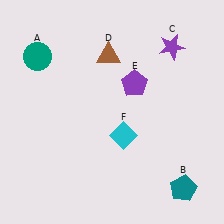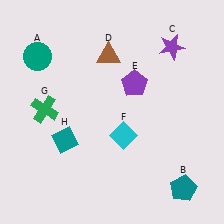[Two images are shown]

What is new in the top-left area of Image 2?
A green cross (G) was added in the top-left area of Image 2.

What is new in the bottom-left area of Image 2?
A teal diamond (H) was added in the bottom-left area of Image 2.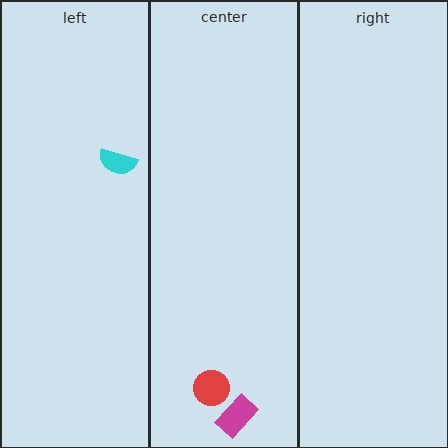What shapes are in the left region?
The cyan semicircle.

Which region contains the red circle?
The center region.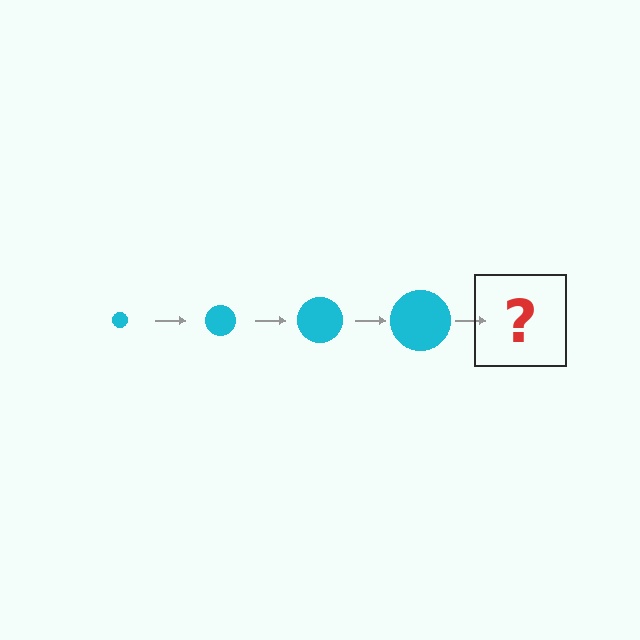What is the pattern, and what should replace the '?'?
The pattern is that the circle gets progressively larger each step. The '?' should be a cyan circle, larger than the previous one.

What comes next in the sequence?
The next element should be a cyan circle, larger than the previous one.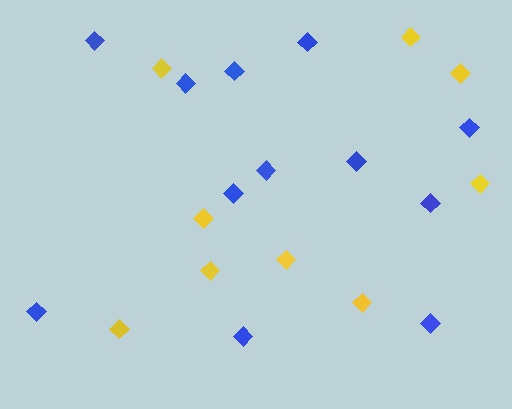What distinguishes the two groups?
There are 2 groups: one group of blue diamonds (12) and one group of yellow diamonds (9).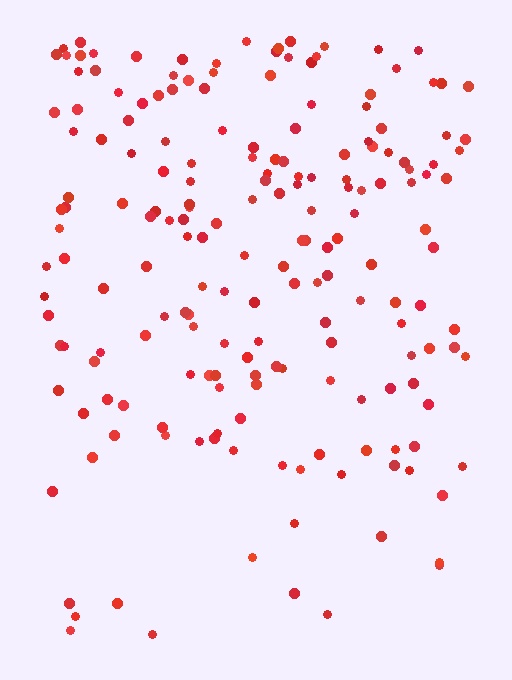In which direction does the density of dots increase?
From bottom to top, with the top side densest.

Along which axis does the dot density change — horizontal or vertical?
Vertical.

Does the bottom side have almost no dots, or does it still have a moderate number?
Still a moderate number, just noticeably fewer than the top.